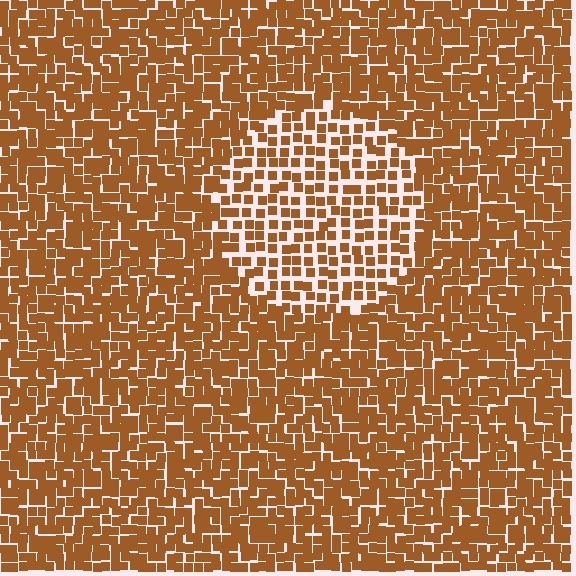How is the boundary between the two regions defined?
The boundary is defined by a change in element density (approximately 1.7x ratio). All elements are the same color, size, and shape.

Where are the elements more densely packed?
The elements are more densely packed outside the circle boundary.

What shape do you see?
I see a circle.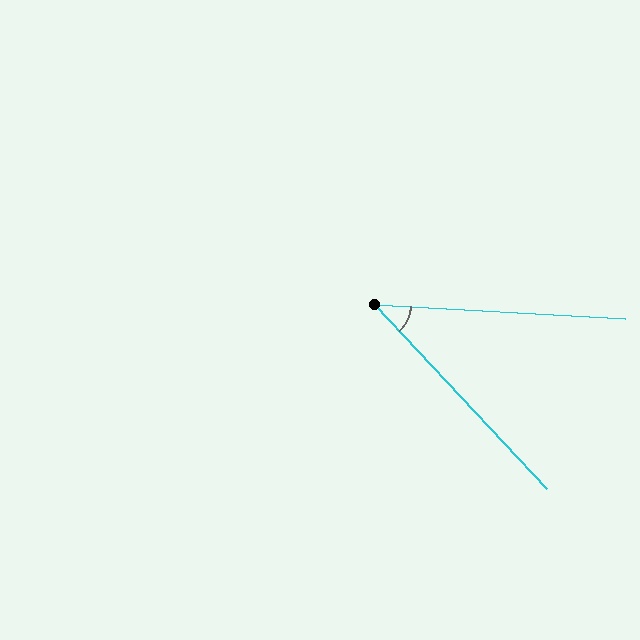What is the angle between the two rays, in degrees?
Approximately 44 degrees.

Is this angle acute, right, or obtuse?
It is acute.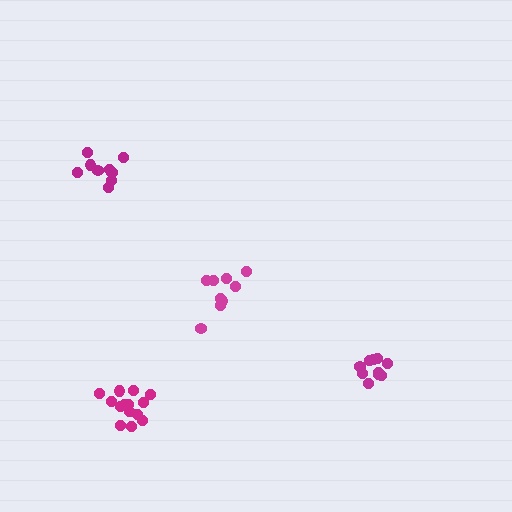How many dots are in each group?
Group 1: 14 dots, Group 2: 9 dots, Group 3: 9 dots, Group 4: 10 dots (42 total).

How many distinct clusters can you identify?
There are 4 distinct clusters.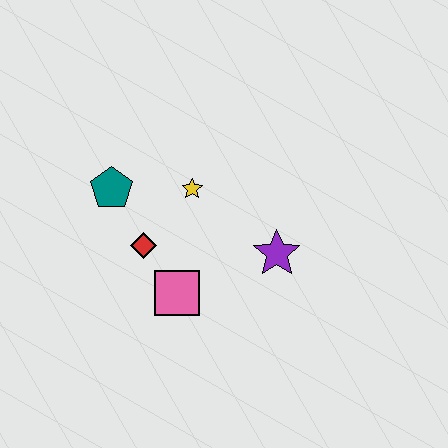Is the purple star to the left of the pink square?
No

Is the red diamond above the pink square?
Yes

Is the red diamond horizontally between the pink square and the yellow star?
No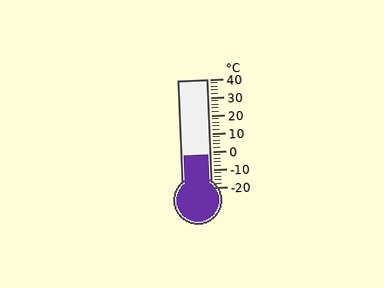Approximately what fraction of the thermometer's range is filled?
The thermometer is filled to approximately 30% of its range.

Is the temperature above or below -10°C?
The temperature is above -10°C.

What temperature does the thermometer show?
The thermometer shows approximately -2°C.